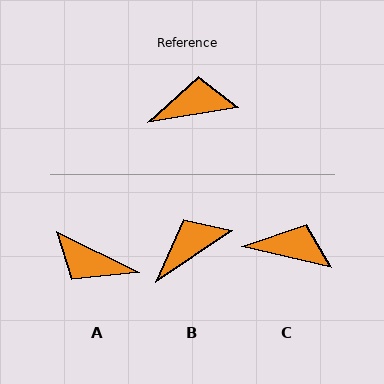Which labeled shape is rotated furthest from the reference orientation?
A, about 144 degrees away.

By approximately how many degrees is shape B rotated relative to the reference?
Approximately 24 degrees counter-clockwise.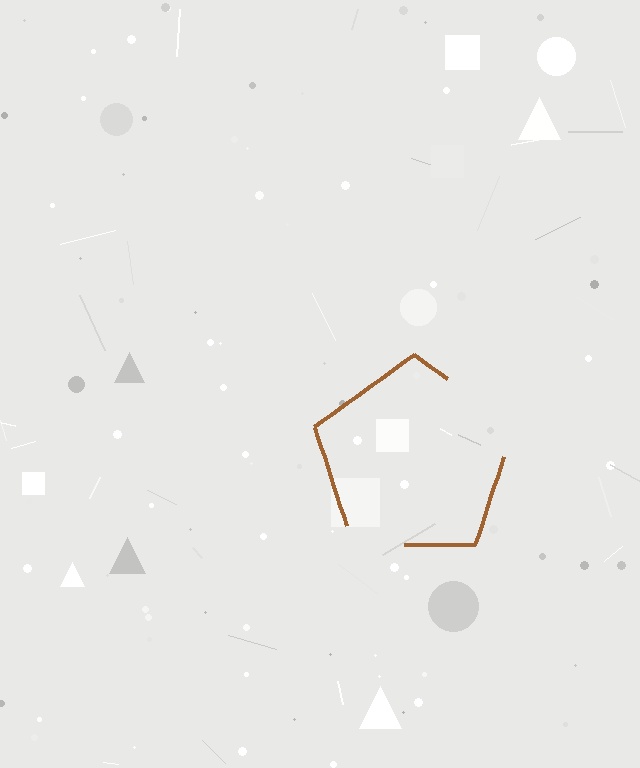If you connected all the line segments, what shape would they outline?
They would outline a pentagon.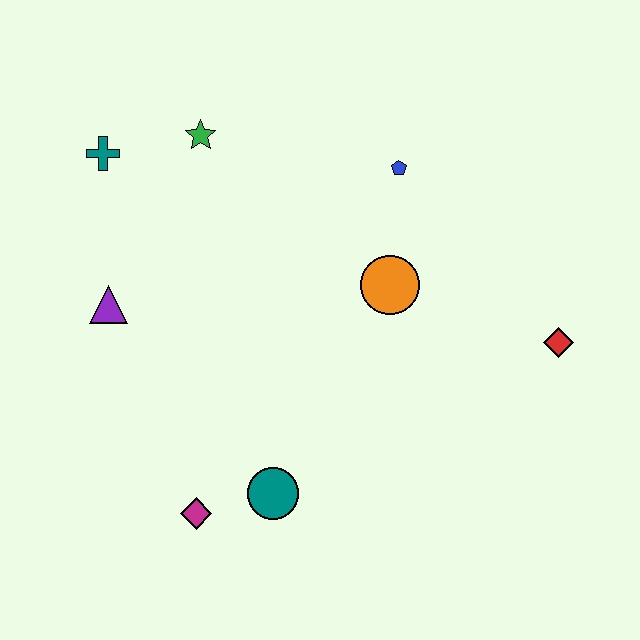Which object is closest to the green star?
The teal cross is closest to the green star.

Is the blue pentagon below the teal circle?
No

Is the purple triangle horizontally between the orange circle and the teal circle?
No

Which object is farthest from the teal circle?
The teal cross is farthest from the teal circle.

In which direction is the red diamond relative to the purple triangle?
The red diamond is to the right of the purple triangle.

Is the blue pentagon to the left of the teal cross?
No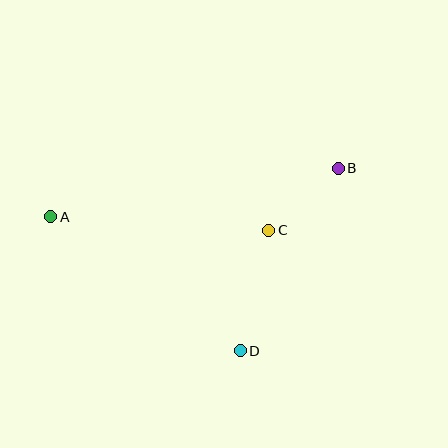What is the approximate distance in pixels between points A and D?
The distance between A and D is approximately 232 pixels.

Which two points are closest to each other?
Points B and C are closest to each other.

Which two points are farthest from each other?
Points A and B are farthest from each other.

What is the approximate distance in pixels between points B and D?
The distance between B and D is approximately 207 pixels.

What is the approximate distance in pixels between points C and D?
The distance between C and D is approximately 124 pixels.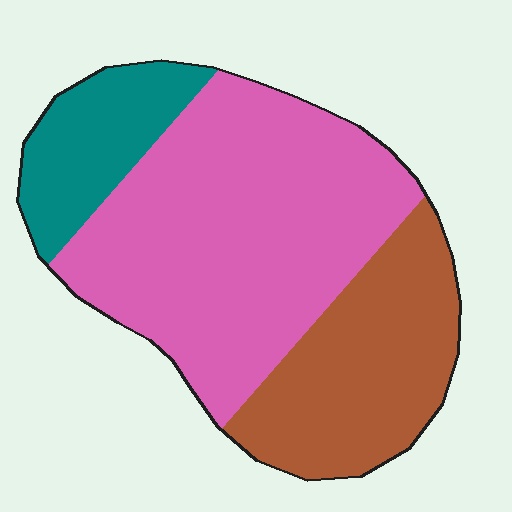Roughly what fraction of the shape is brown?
Brown takes up between a sixth and a third of the shape.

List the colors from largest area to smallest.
From largest to smallest: pink, brown, teal.